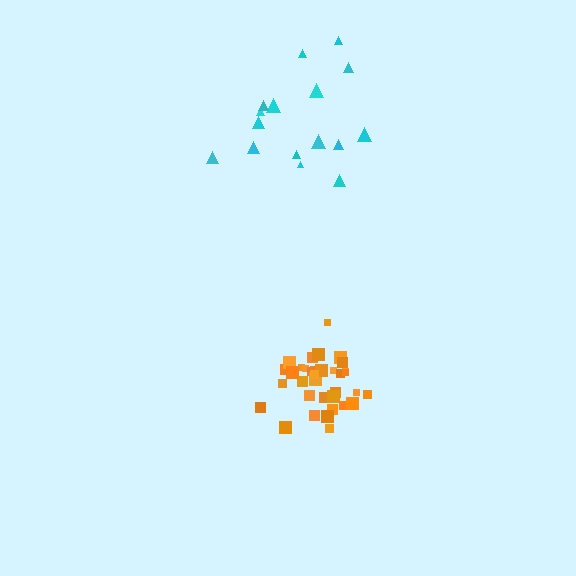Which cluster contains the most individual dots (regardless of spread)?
Orange (35).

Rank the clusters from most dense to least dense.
orange, cyan.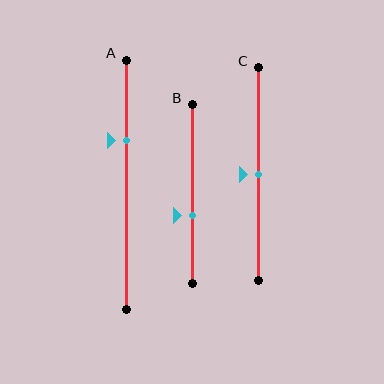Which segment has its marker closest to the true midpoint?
Segment C has its marker closest to the true midpoint.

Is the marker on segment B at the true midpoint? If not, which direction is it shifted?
No, the marker on segment B is shifted downward by about 12% of the segment length.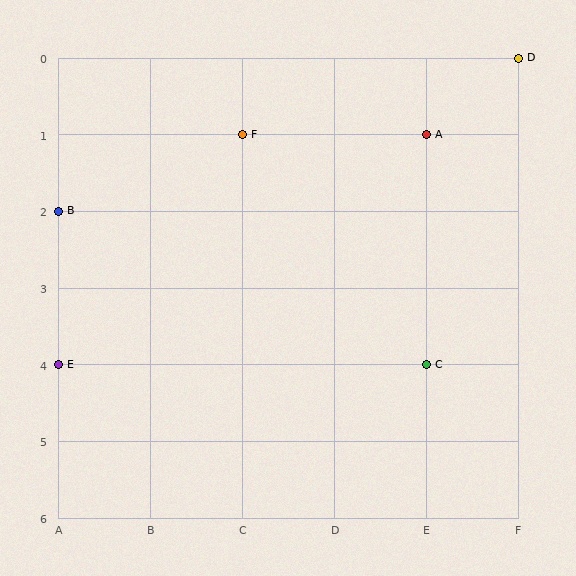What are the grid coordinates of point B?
Point B is at grid coordinates (A, 2).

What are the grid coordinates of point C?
Point C is at grid coordinates (E, 4).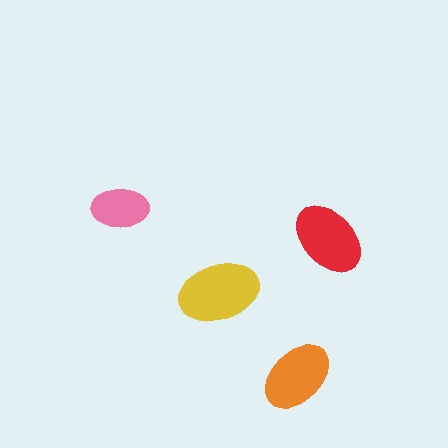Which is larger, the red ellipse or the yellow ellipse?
The yellow one.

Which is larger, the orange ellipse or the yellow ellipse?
The yellow one.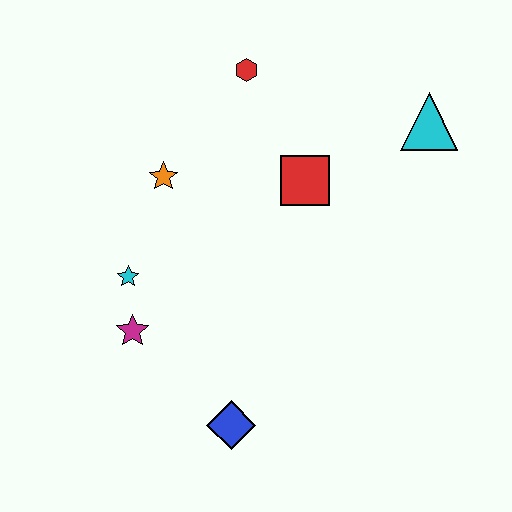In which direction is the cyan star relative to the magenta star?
The cyan star is above the magenta star.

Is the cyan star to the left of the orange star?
Yes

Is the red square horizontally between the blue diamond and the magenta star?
No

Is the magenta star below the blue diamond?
No